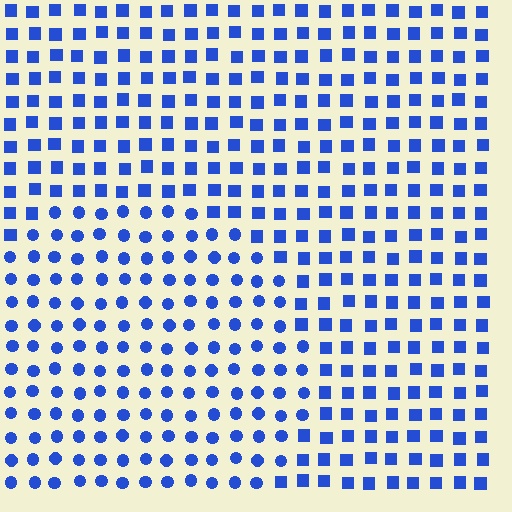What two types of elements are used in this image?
The image uses circles inside the circle region and squares outside it.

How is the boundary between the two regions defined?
The boundary is defined by a change in element shape: circles inside vs. squares outside. All elements share the same color and spacing.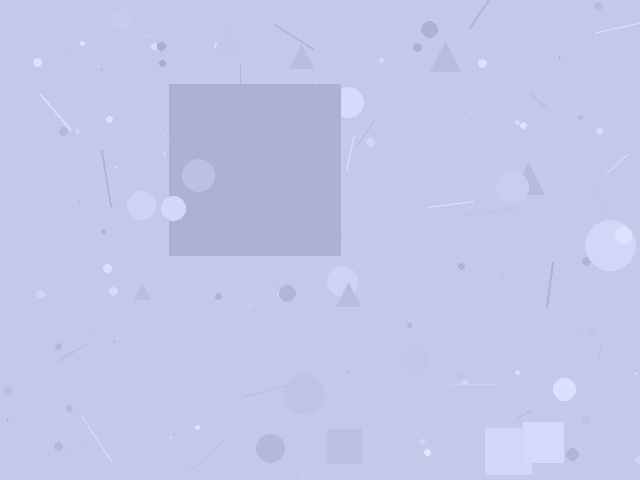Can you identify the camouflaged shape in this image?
The camouflaged shape is a square.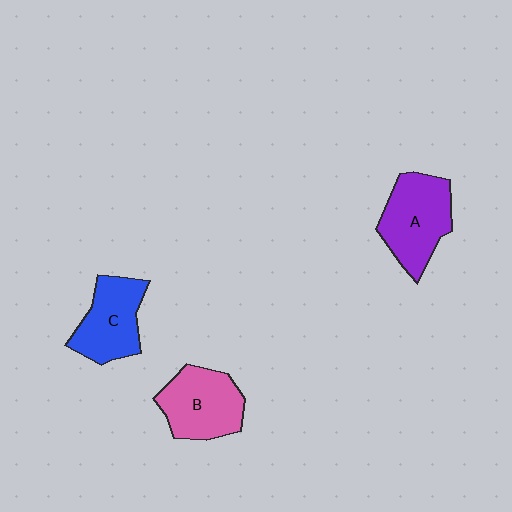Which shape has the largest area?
Shape A (purple).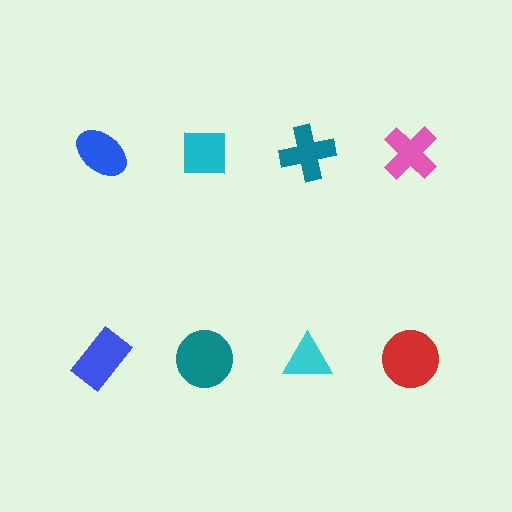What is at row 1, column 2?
A cyan square.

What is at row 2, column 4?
A red circle.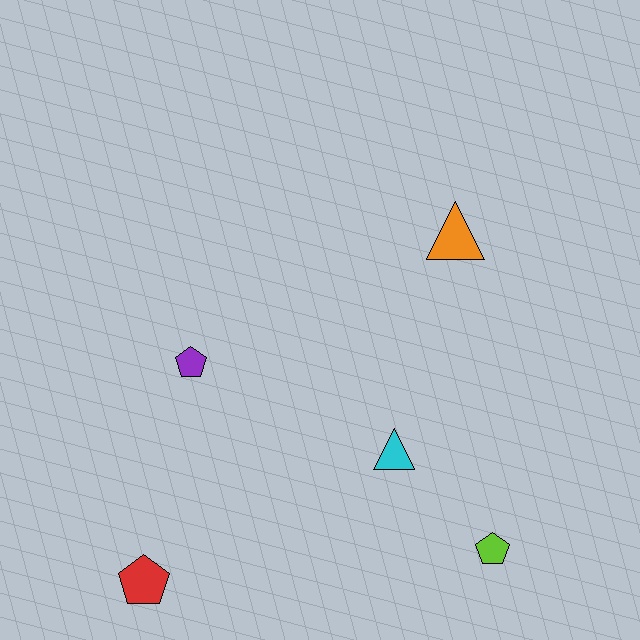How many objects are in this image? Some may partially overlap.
There are 5 objects.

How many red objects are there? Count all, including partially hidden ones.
There is 1 red object.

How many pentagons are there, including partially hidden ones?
There are 3 pentagons.